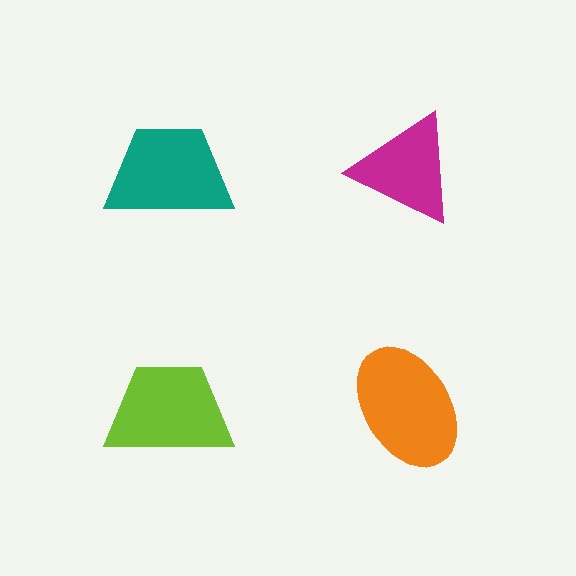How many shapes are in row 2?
2 shapes.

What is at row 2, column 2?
An orange ellipse.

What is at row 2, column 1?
A lime trapezoid.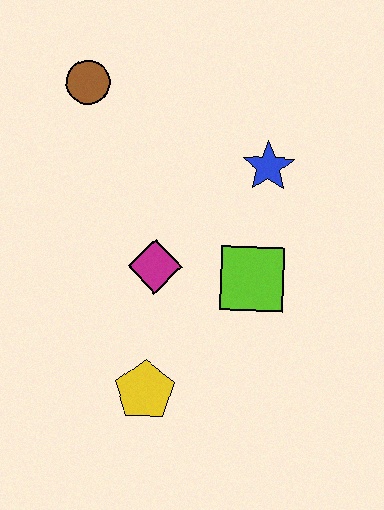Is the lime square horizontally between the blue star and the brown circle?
Yes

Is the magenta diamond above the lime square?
Yes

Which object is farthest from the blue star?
The yellow pentagon is farthest from the blue star.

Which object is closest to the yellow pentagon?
The magenta diamond is closest to the yellow pentagon.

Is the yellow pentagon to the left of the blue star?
Yes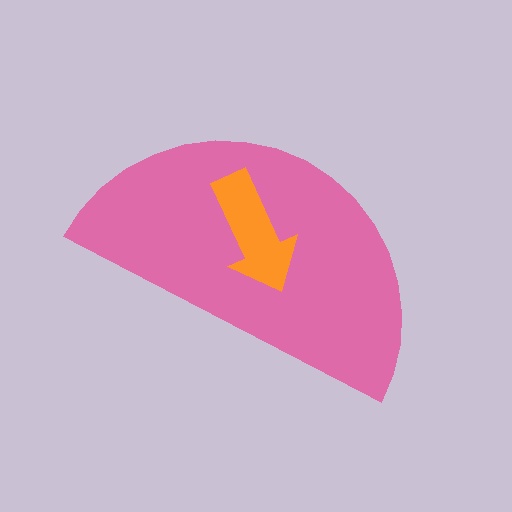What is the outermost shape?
The pink semicircle.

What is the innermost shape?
The orange arrow.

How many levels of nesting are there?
2.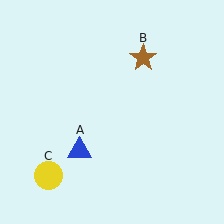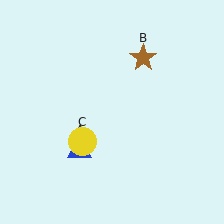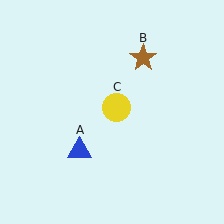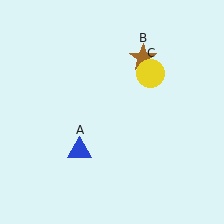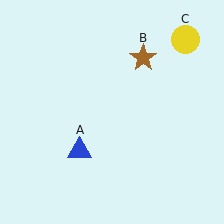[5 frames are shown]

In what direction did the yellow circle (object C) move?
The yellow circle (object C) moved up and to the right.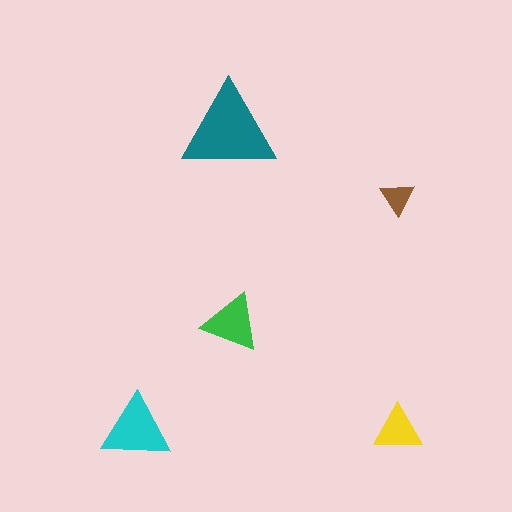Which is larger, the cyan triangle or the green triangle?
The cyan one.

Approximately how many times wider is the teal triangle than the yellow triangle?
About 2 times wider.